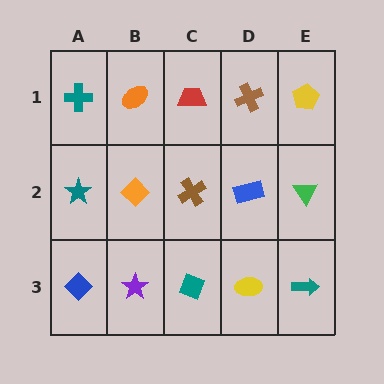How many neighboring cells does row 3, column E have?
2.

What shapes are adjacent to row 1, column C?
A brown cross (row 2, column C), an orange ellipse (row 1, column B), a brown cross (row 1, column D).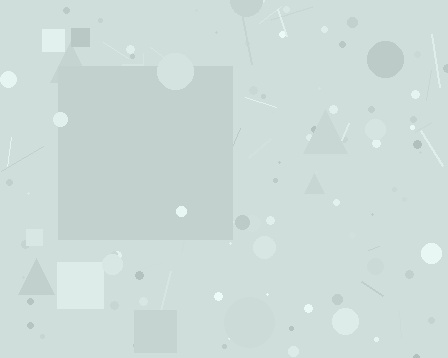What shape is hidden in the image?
A square is hidden in the image.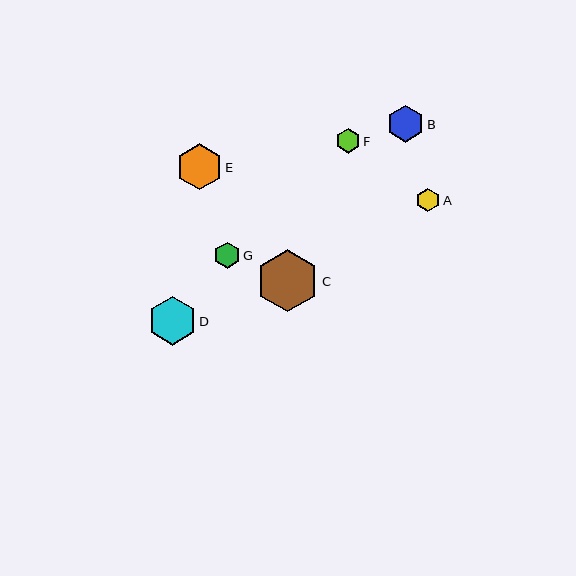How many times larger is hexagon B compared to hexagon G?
Hexagon B is approximately 1.4 times the size of hexagon G.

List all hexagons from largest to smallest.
From largest to smallest: C, D, E, B, G, F, A.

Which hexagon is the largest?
Hexagon C is the largest with a size of approximately 62 pixels.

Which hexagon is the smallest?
Hexagon A is the smallest with a size of approximately 24 pixels.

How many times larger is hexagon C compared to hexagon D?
Hexagon C is approximately 1.3 times the size of hexagon D.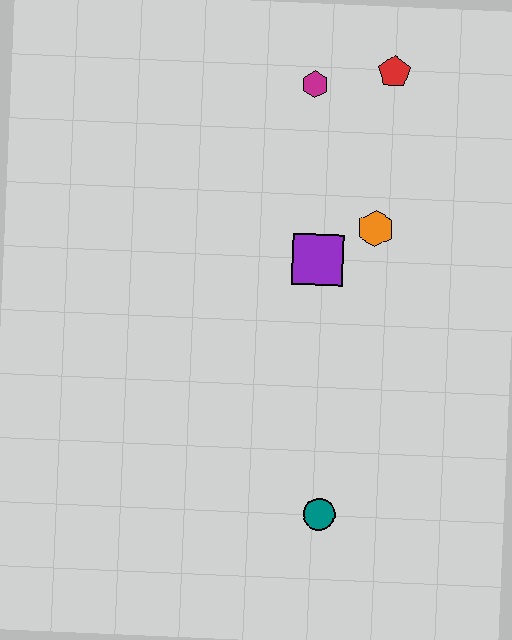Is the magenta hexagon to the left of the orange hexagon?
Yes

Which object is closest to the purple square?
The orange hexagon is closest to the purple square.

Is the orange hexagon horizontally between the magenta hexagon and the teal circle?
No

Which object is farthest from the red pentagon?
The teal circle is farthest from the red pentagon.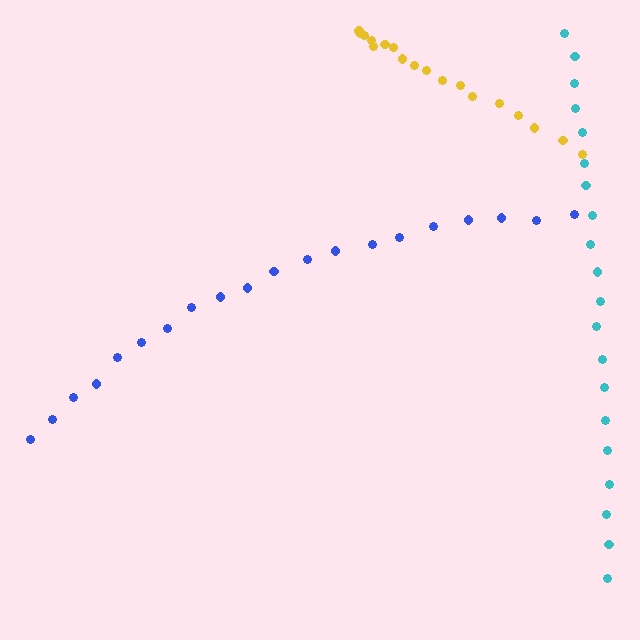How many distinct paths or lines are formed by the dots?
There are 3 distinct paths.